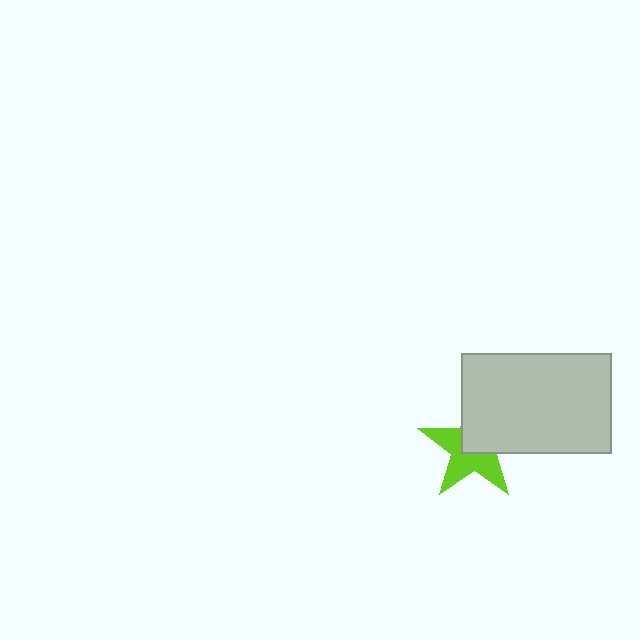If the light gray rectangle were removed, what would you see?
You would see the complete lime star.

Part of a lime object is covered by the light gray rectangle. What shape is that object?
It is a star.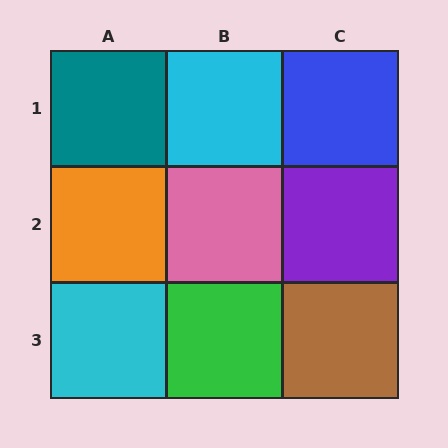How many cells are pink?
1 cell is pink.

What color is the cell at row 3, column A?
Cyan.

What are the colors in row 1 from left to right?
Teal, cyan, blue.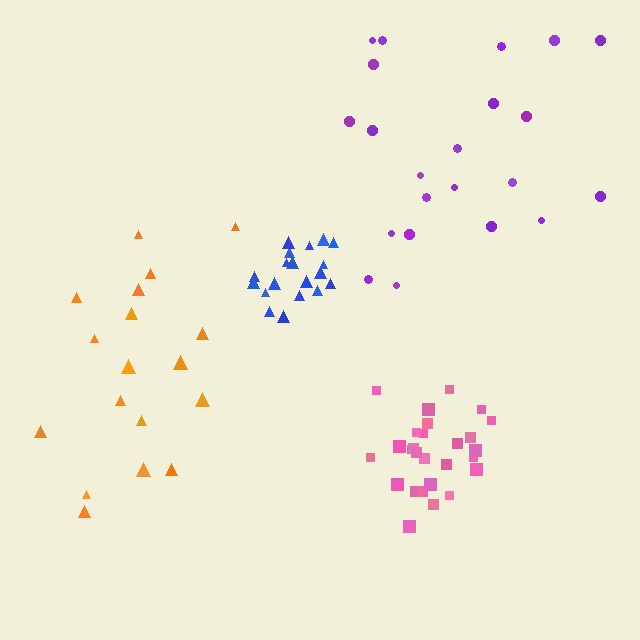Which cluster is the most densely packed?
Blue.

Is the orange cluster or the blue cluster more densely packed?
Blue.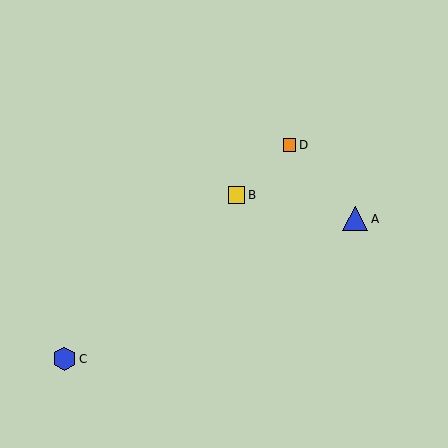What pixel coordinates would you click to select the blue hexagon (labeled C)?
Click at (64, 359) to select the blue hexagon C.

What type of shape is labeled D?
Shape D is an orange square.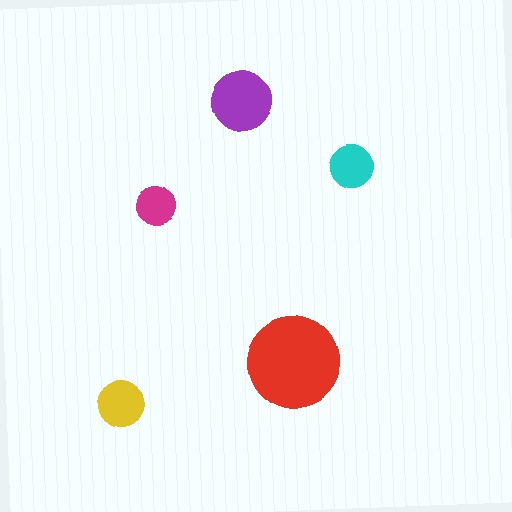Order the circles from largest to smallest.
the red one, the purple one, the yellow one, the cyan one, the magenta one.